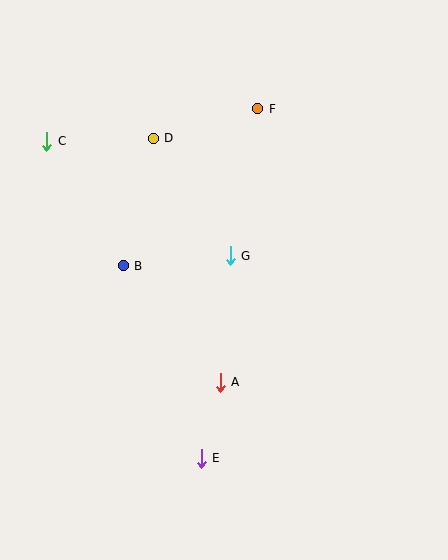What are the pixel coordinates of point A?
Point A is at (220, 382).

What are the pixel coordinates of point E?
Point E is at (201, 458).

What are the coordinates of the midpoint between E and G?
The midpoint between E and G is at (216, 357).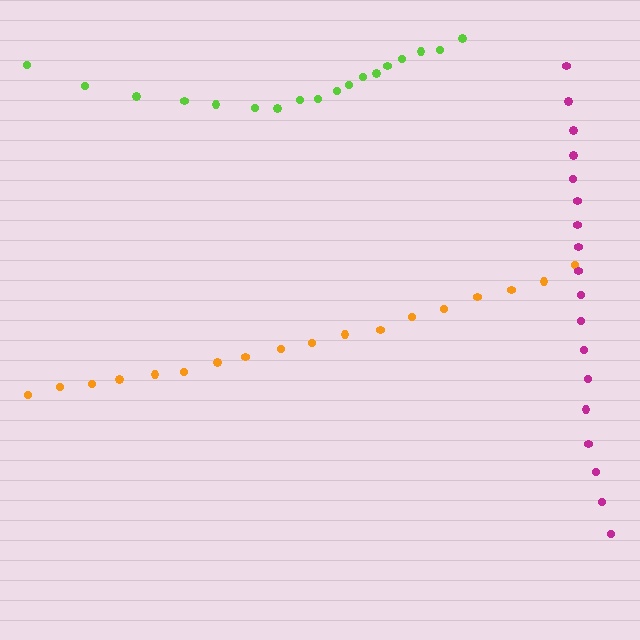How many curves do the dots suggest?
There are 3 distinct paths.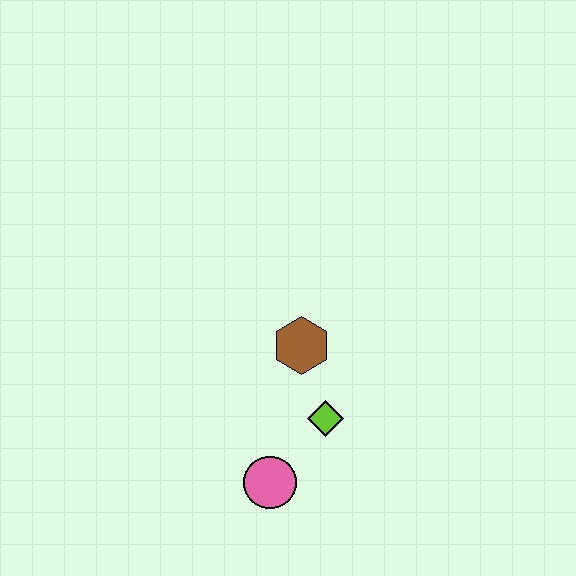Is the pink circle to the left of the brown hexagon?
Yes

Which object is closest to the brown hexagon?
The lime diamond is closest to the brown hexagon.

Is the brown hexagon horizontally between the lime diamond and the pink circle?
Yes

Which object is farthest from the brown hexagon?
The pink circle is farthest from the brown hexagon.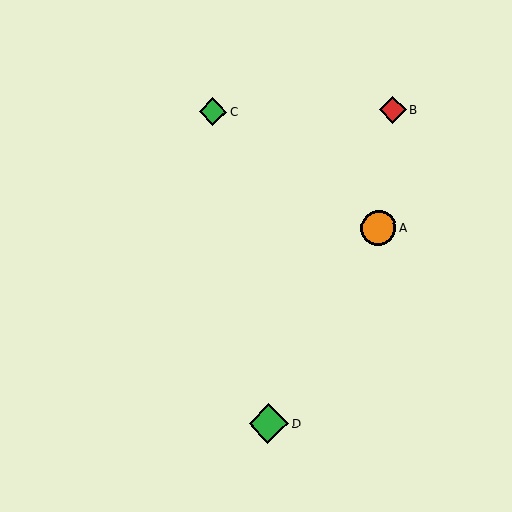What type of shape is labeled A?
Shape A is an orange circle.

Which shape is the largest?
The green diamond (labeled D) is the largest.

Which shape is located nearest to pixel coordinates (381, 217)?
The orange circle (labeled A) at (379, 228) is nearest to that location.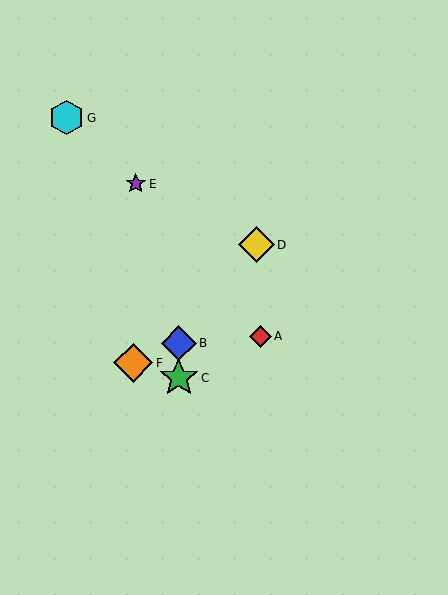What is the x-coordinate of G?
Object G is at x≈66.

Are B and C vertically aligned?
Yes, both are at x≈179.